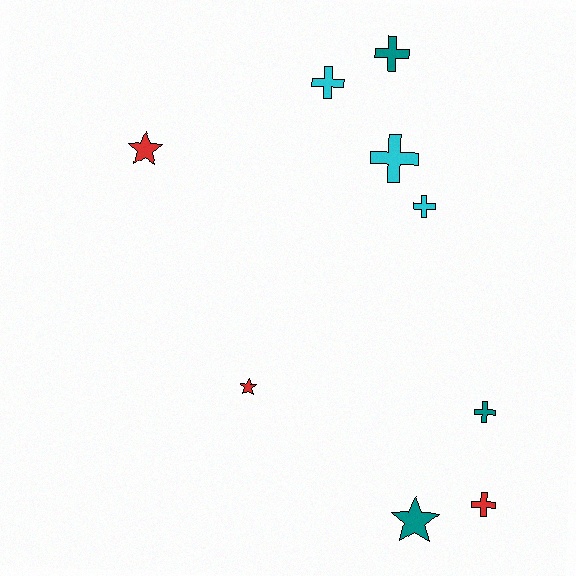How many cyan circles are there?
There are no cyan circles.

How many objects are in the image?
There are 9 objects.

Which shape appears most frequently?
Cross, with 6 objects.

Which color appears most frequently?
Red, with 3 objects.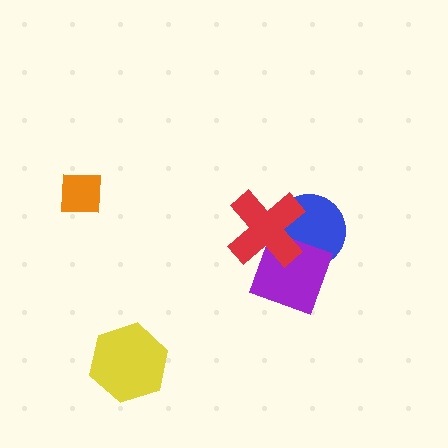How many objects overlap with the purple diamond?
2 objects overlap with the purple diamond.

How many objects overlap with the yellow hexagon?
0 objects overlap with the yellow hexagon.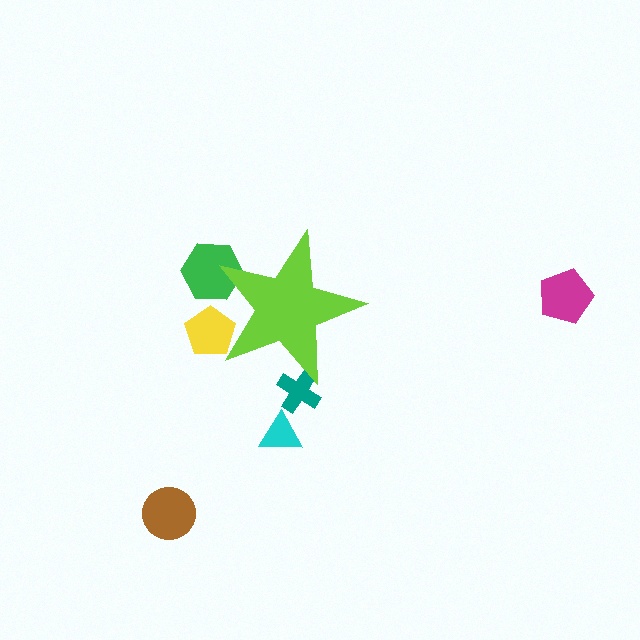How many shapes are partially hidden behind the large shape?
3 shapes are partially hidden.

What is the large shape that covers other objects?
A lime star.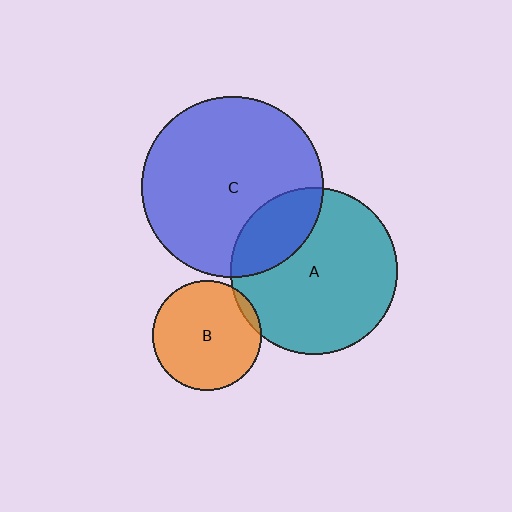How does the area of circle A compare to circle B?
Approximately 2.3 times.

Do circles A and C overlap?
Yes.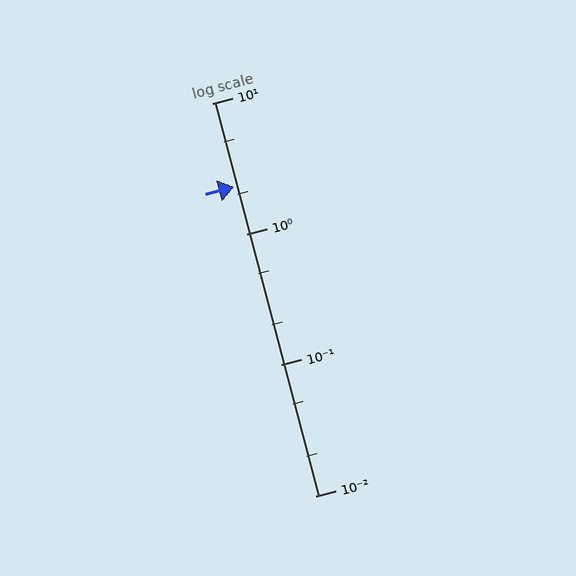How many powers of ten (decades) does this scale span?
The scale spans 3 decades, from 0.01 to 10.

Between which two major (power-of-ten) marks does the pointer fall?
The pointer is between 1 and 10.